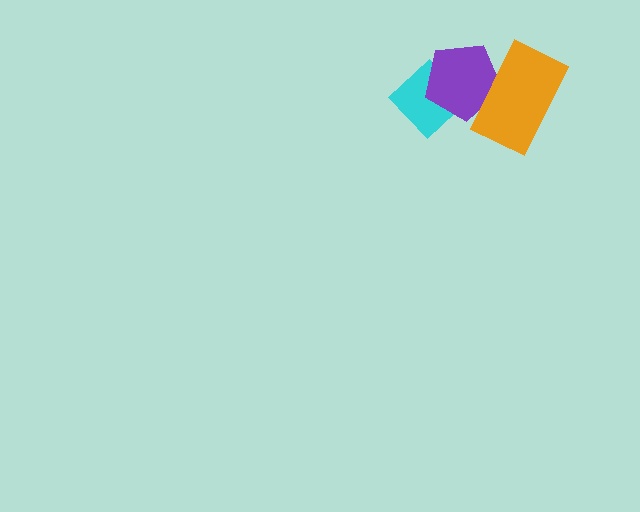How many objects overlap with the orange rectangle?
1 object overlaps with the orange rectangle.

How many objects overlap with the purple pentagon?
2 objects overlap with the purple pentagon.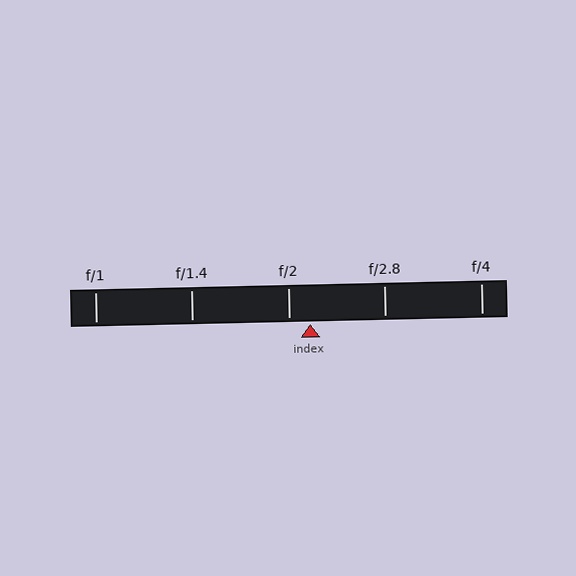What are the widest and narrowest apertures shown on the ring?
The widest aperture shown is f/1 and the narrowest is f/4.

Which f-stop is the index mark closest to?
The index mark is closest to f/2.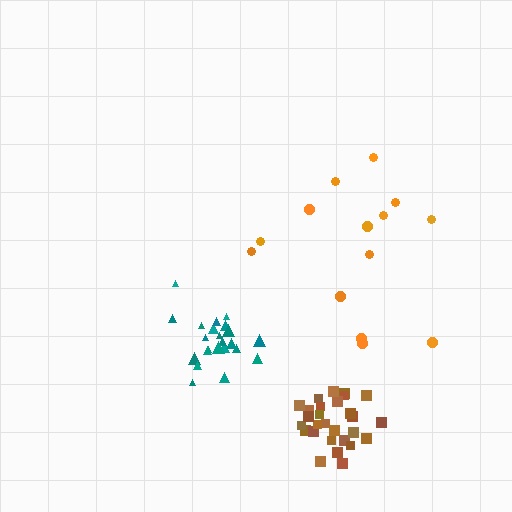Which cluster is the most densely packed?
Brown.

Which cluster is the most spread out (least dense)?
Orange.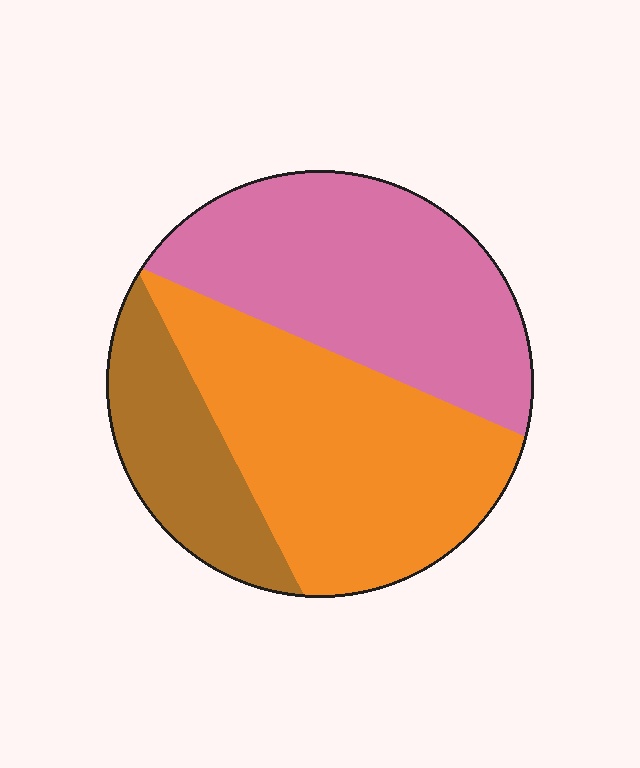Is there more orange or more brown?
Orange.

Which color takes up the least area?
Brown, at roughly 20%.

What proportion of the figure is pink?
Pink takes up between a third and a half of the figure.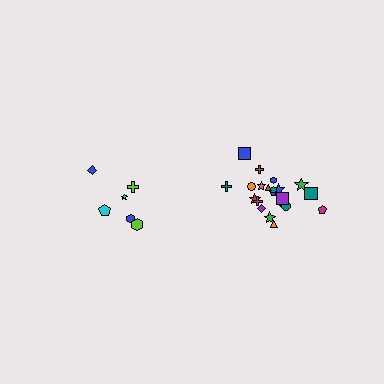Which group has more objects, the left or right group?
The right group.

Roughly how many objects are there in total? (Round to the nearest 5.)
Roughly 30 objects in total.